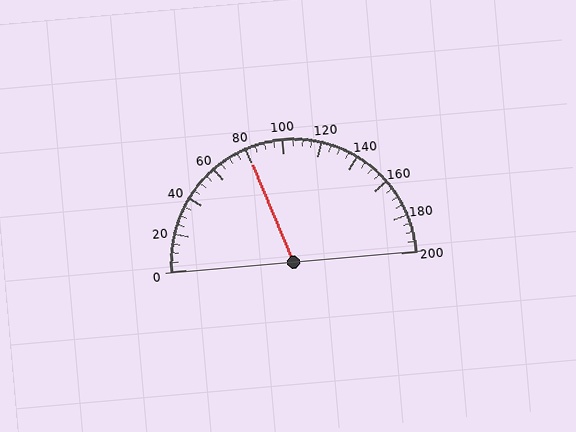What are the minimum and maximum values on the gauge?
The gauge ranges from 0 to 200.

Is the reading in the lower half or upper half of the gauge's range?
The reading is in the lower half of the range (0 to 200).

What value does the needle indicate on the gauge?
The needle indicates approximately 80.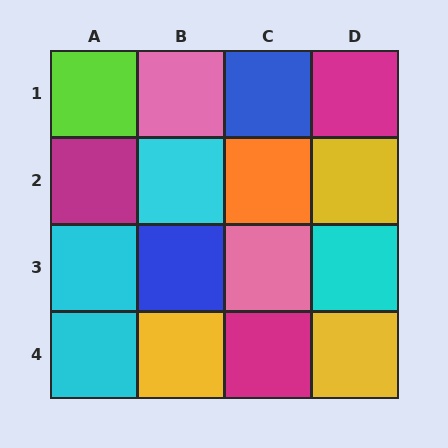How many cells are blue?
2 cells are blue.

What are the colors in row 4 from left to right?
Cyan, yellow, magenta, yellow.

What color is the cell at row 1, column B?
Pink.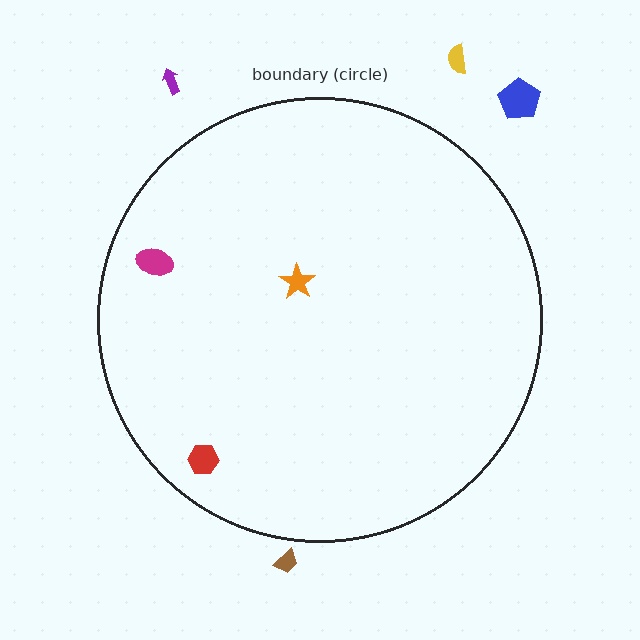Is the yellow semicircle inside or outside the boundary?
Outside.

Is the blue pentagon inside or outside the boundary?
Outside.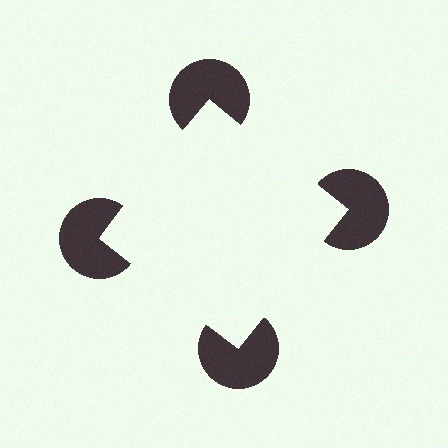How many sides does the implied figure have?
4 sides.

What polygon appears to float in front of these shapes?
An illusory square — its edges are inferred from the aligned wedge cuts in the pac-man discs, not physically drawn.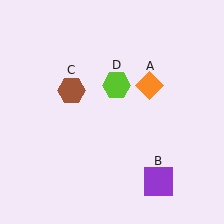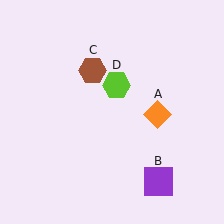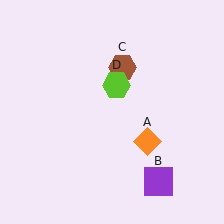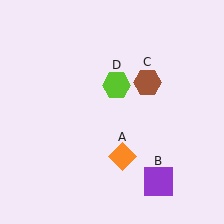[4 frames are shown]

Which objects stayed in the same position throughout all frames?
Purple square (object B) and lime hexagon (object D) remained stationary.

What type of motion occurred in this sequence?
The orange diamond (object A), brown hexagon (object C) rotated clockwise around the center of the scene.